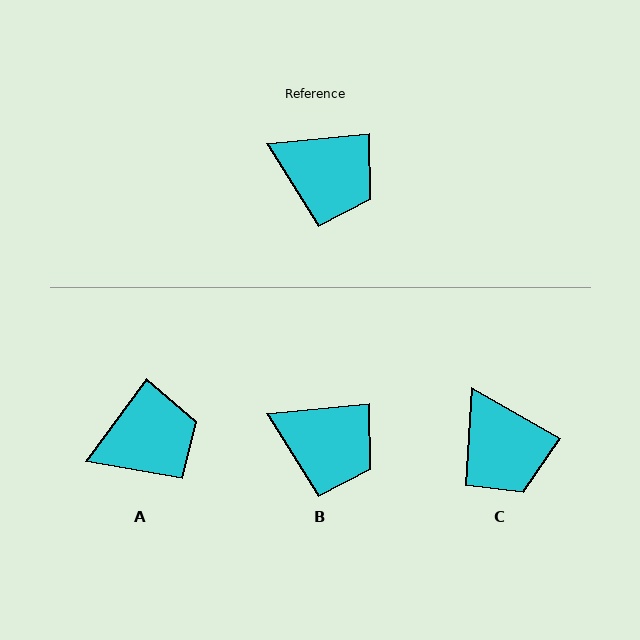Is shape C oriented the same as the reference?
No, it is off by about 36 degrees.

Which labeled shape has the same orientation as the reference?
B.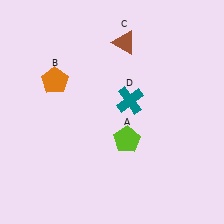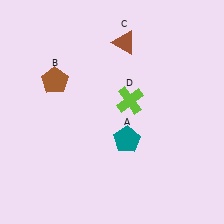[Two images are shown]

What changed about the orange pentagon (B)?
In Image 1, B is orange. In Image 2, it changed to brown.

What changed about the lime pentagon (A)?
In Image 1, A is lime. In Image 2, it changed to teal.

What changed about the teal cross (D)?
In Image 1, D is teal. In Image 2, it changed to lime.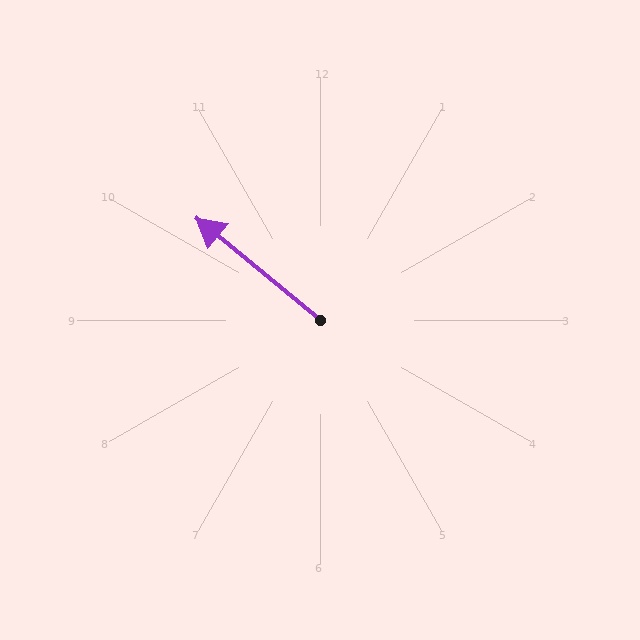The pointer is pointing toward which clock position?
Roughly 10 o'clock.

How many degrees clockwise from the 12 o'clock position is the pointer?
Approximately 310 degrees.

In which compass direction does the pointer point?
Northwest.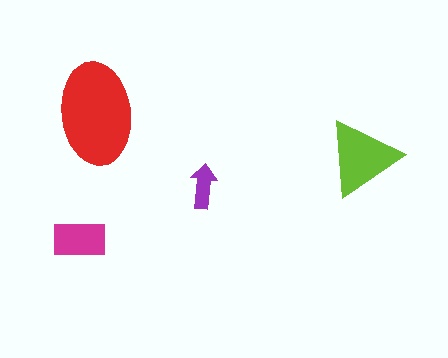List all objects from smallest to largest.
The purple arrow, the magenta rectangle, the lime triangle, the red ellipse.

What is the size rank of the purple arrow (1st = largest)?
4th.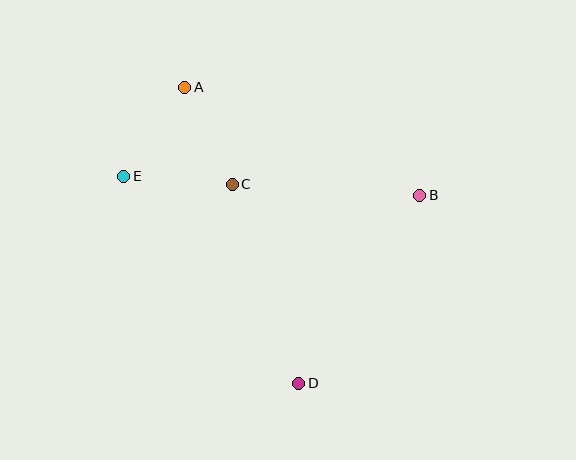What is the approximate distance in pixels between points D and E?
The distance between D and E is approximately 271 pixels.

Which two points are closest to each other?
Points A and C are closest to each other.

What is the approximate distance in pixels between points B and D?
The distance between B and D is approximately 223 pixels.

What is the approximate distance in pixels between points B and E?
The distance between B and E is approximately 297 pixels.